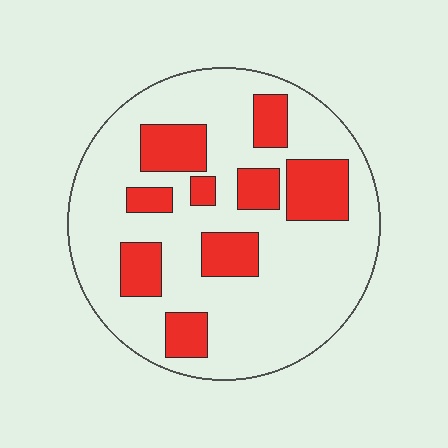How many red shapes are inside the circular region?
9.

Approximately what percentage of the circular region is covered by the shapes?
Approximately 25%.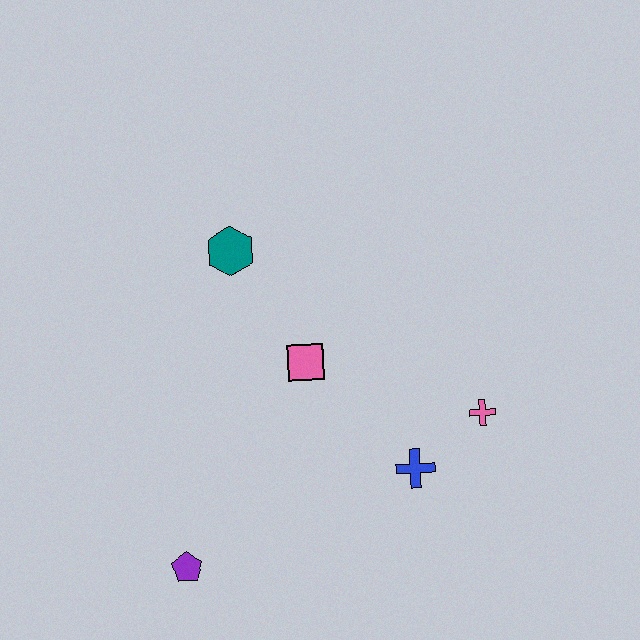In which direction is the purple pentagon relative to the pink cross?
The purple pentagon is to the left of the pink cross.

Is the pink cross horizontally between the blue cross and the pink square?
No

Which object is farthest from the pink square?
The purple pentagon is farthest from the pink square.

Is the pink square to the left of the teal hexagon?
No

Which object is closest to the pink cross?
The blue cross is closest to the pink cross.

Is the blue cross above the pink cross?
No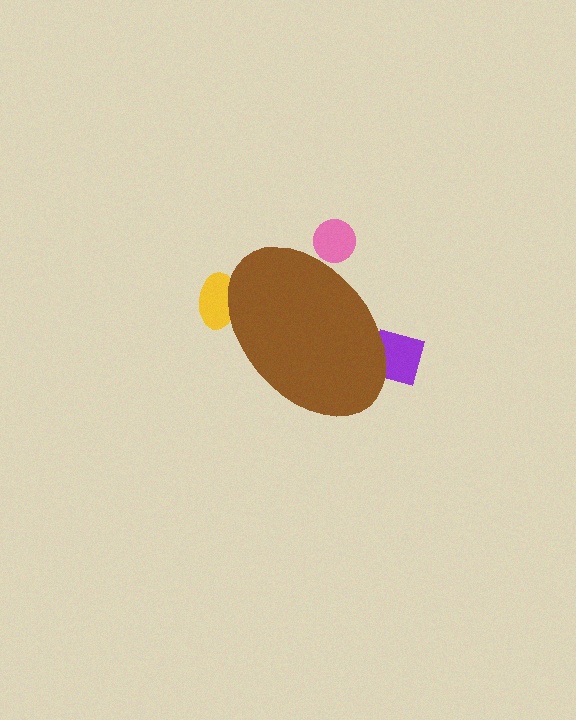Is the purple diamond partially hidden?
Yes, the purple diamond is partially hidden behind the brown ellipse.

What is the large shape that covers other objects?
A brown ellipse.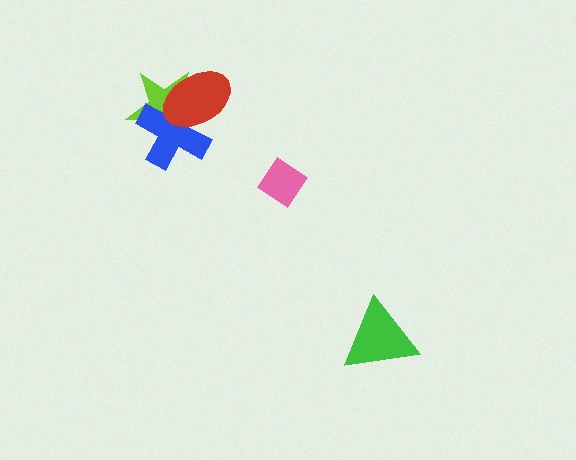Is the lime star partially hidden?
Yes, it is partially covered by another shape.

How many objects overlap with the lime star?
2 objects overlap with the lime star.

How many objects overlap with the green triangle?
0 objects overlap with the green triangle.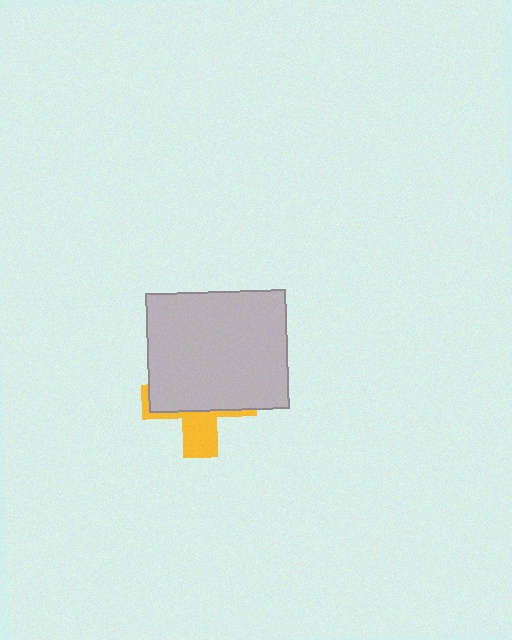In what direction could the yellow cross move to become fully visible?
The yellow cross could move down. That would shift it out from behind the light gray rectangle entirely.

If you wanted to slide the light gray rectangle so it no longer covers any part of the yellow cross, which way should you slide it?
Slide it up — that is the most direct way to separate the two shapes.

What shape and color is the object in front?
The object in front is a light gray rectangle.